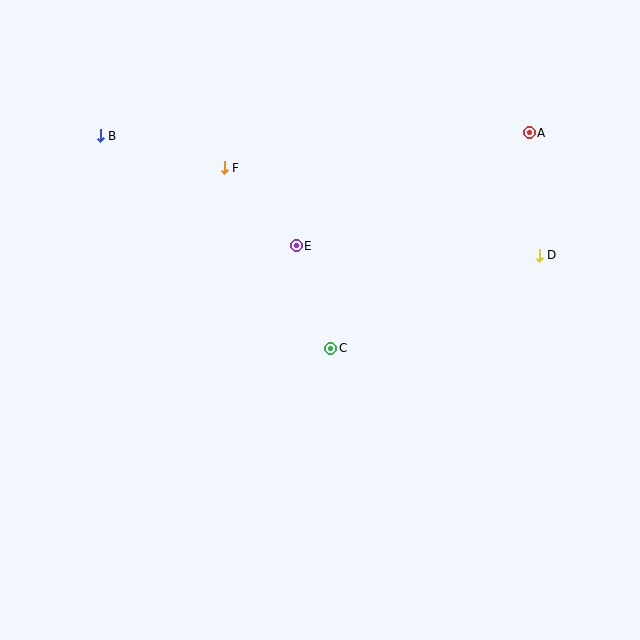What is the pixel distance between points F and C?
The distance between F and C is 210 pixels.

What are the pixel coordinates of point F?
Point F is at (224, 168).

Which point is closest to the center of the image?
Point C at (331, 348) is closest to the center.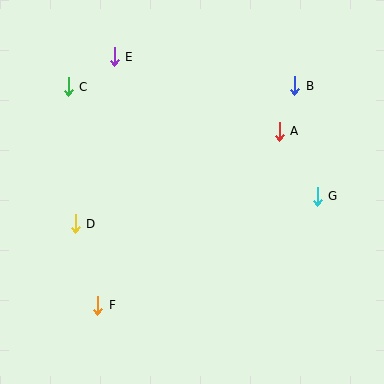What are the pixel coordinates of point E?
Point E is at (114, 57).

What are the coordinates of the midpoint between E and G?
The midpoint between E and G is at (216, 127).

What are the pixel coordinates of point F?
Point F is at (98, 305).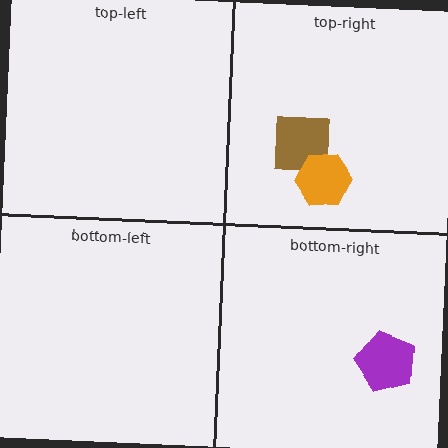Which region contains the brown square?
The top-right region.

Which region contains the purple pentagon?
The bottom-right region.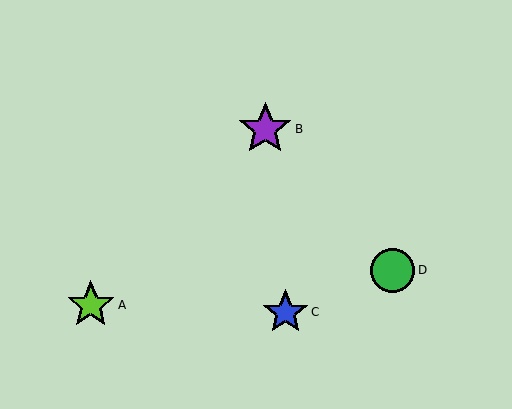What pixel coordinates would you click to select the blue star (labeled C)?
Click at (286, 313) to select the blue star C.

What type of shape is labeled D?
Shape D is a green circle.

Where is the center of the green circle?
The center of the green circle is at (393, 270).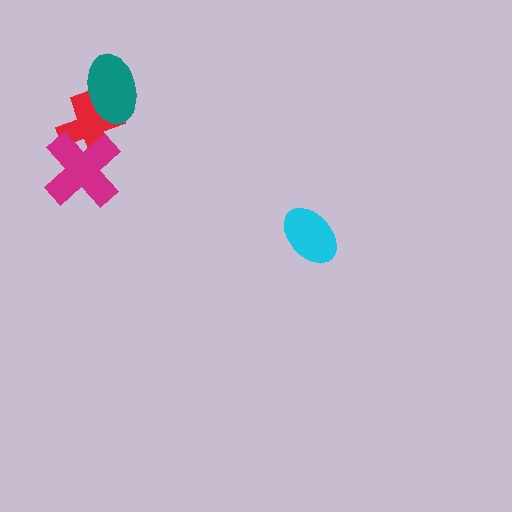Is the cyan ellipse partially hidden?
No, no other shape covers it.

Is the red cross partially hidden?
Yes, it is partially covered by another shape.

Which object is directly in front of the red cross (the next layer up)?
The magenta cross is directly in front of the red cross.